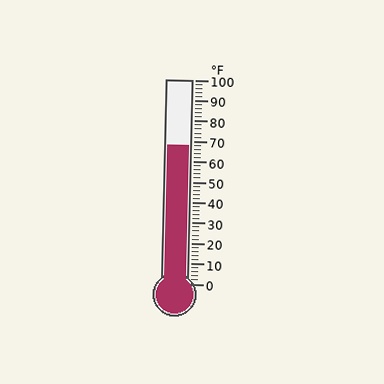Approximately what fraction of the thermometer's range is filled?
The thermometer is filled to approximately 70% of its range.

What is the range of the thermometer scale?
The thermometer scale ranges from 0°F to 100°F.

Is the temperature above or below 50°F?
The temperature is above 50°F.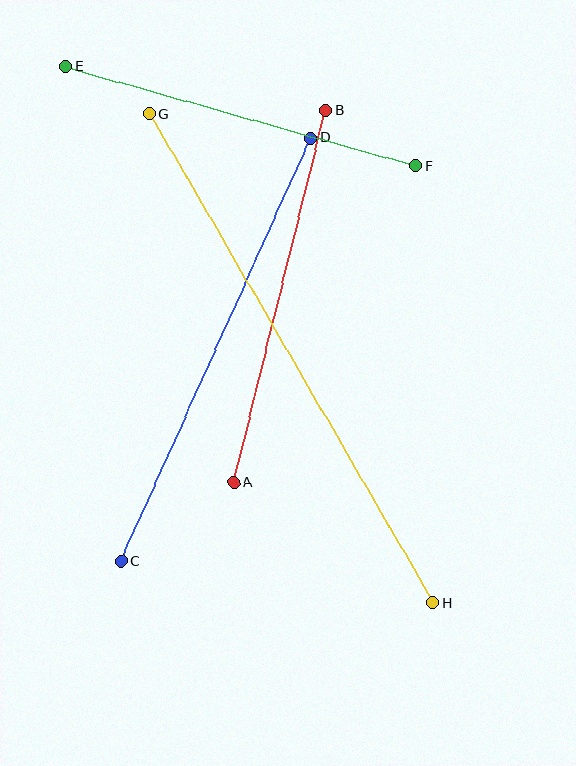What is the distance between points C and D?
The distance is approximately 464 pixels.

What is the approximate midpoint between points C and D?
The midpoint is at approximately (216, 350) pixels.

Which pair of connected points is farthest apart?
Points G and H are farthest apart.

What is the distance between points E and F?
The distance is approximately 363 pixels.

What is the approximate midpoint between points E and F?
The midpoint is at approximately (241, 116) pixels.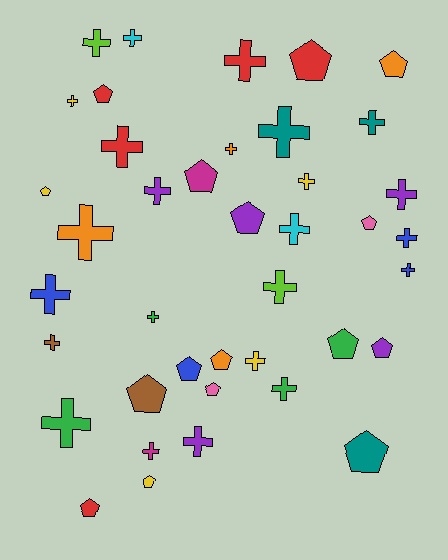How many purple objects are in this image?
There are 5 purple objects.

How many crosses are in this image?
There are 24 crosses.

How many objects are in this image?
There are 40 objects.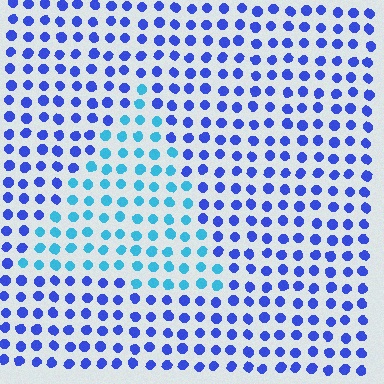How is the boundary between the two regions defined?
The boundary is defined purely by a slight shift in hue (about 41 degrees). Spacing, size, and orientation are identical on both sides.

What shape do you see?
I see a triangle.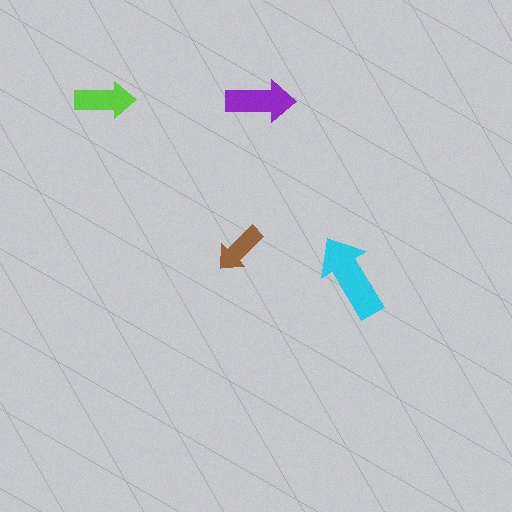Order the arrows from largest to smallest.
the cyan one, the purple one, the lime one, the brown one.